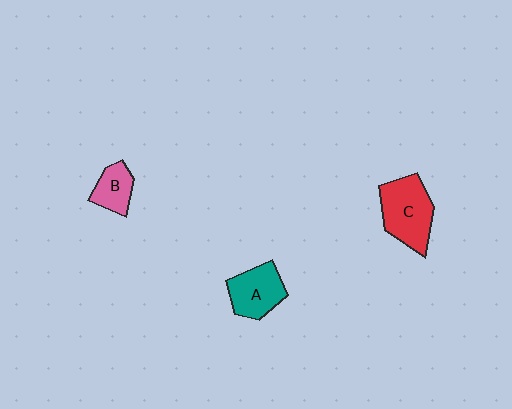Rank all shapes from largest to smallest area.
From largest to smallest: C (red), A (teal), B (pink).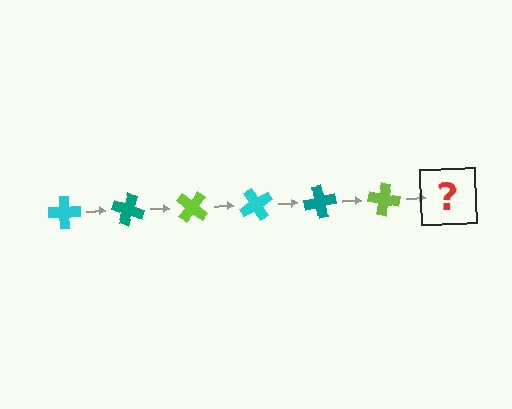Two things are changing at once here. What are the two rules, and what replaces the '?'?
The two rules are that it rotates 20 degrees each step and the color cycles through cyan, teal, and lime. The '?' should be a cyan cross, rotated 120 degrees from the start.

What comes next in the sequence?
The next element should be a cyan cross, rotated 120 degrees from the start.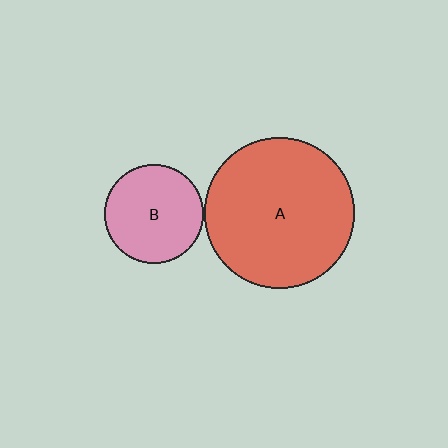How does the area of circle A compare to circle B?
Approximately 2.3 times.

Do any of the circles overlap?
No, none of the circles overlap.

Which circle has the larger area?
Circle A (red).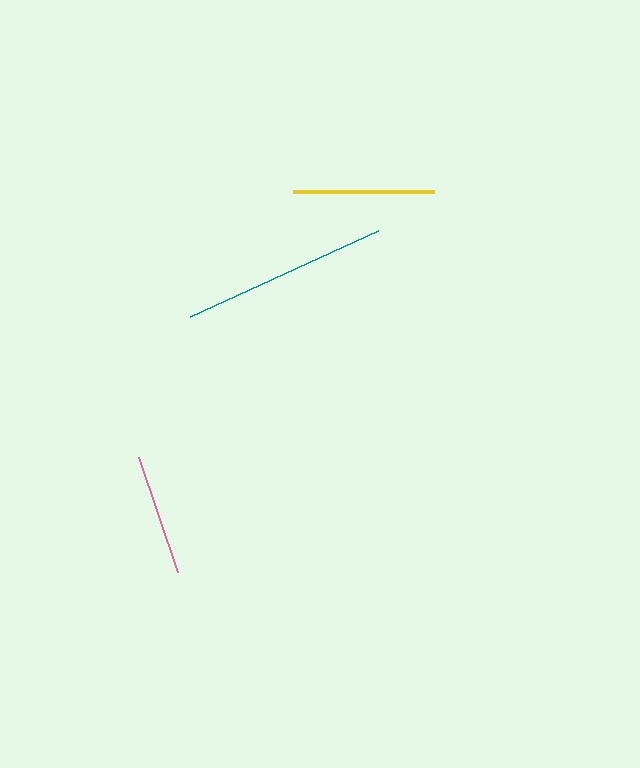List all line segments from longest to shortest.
From longest to shortest: teal, yellow, pink.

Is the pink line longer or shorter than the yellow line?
The yellow line is longer than the pink line.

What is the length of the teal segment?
The teal segment is approximately 207 pixels long.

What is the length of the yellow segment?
The yellow segment is approximately 142 pixels long.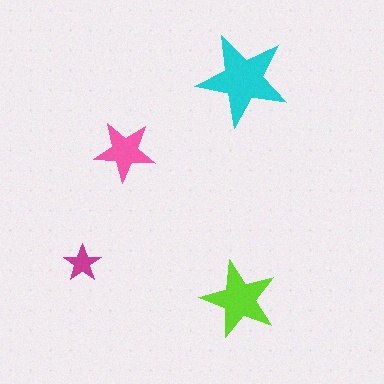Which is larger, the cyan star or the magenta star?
The cyan one.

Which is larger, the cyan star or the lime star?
The cyan one.